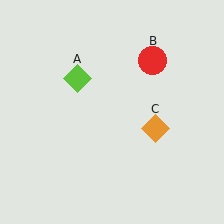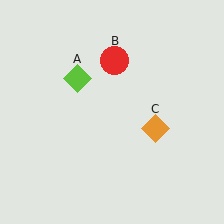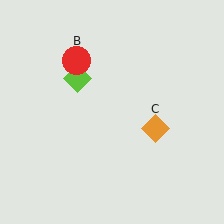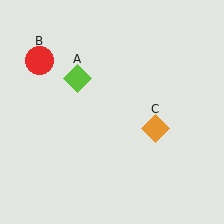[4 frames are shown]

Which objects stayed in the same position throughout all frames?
Lime diamond (object A) and orange diamond (object C) remained stationary.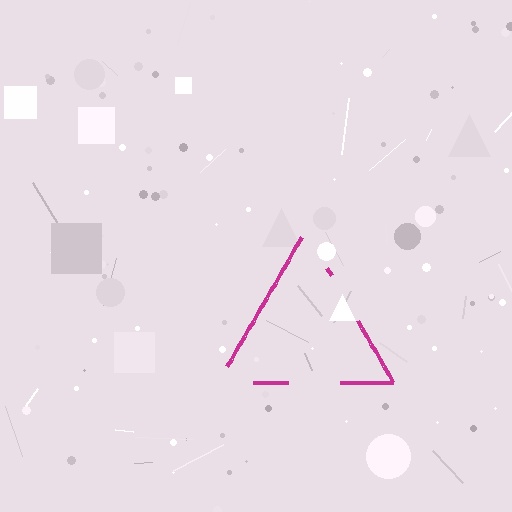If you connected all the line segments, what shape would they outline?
They would outline a triangle.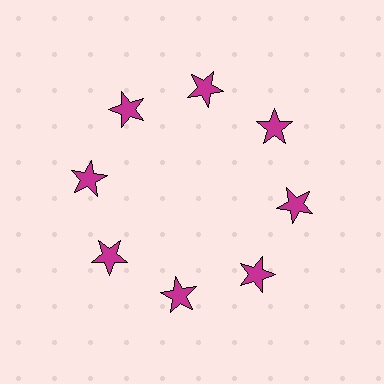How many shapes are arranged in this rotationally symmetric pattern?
There are 8 shapes, arranged in 8 groups of 1.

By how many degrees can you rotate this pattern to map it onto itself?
The pattern maps onto itself every 45 degrees of rotation.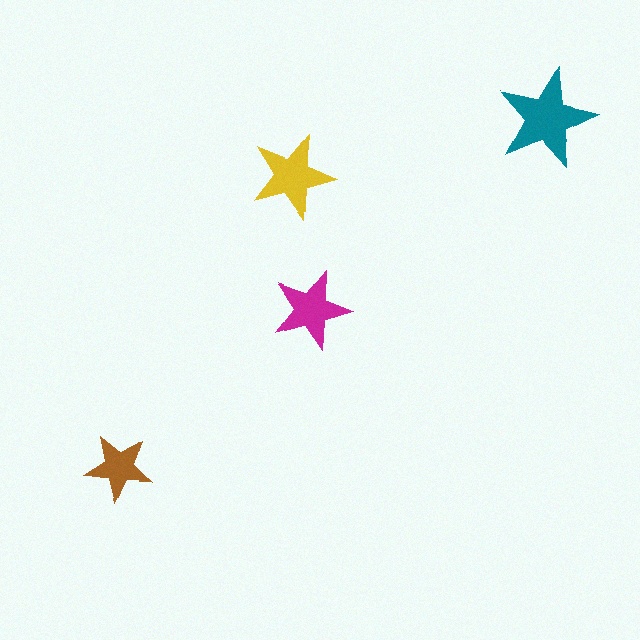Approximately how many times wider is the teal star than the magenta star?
About 1.5 times wider.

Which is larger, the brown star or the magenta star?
The magenta one.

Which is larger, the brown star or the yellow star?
The yellow one.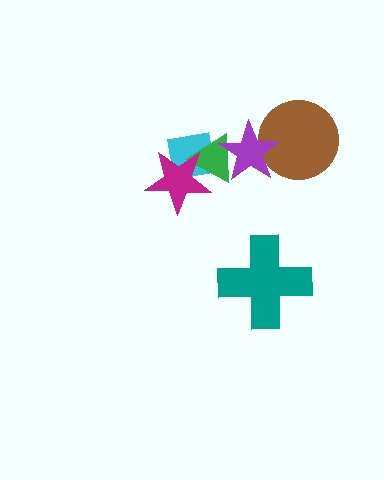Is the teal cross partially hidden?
No, no other shape covers it.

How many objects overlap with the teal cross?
0 objects overlap with the teal cross.